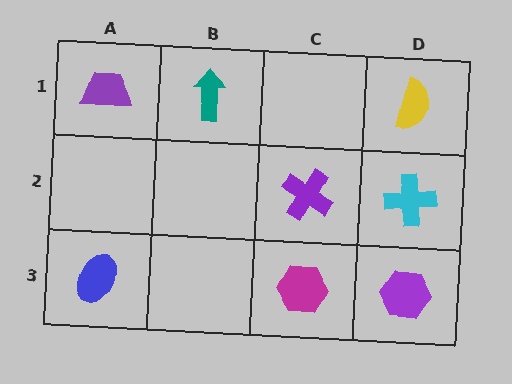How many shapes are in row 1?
3 shapes.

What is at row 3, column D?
A purple hexagon.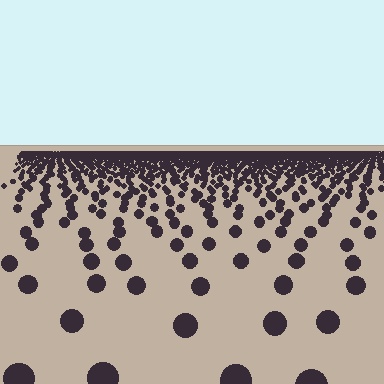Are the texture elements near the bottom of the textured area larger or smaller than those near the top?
Larger. Near the bottom, elements are closer to the viewer and appear at a bigger on-screen size.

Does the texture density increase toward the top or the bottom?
Density increases toward the top.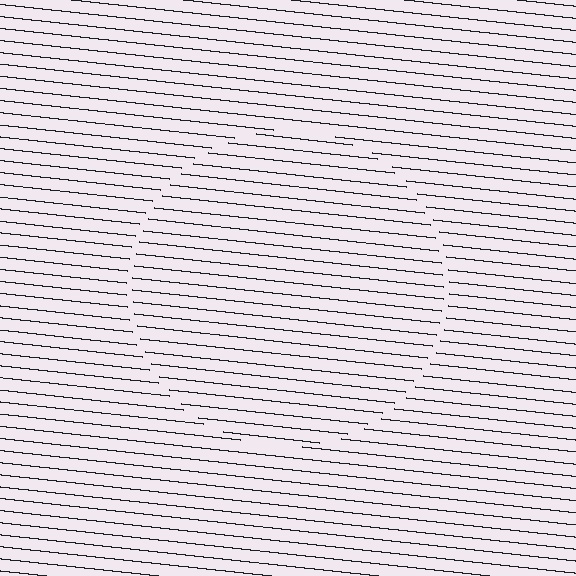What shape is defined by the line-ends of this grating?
An illusory circle. The interior of the shape contains the same grating, shifted by half a period — the contour is defined by the phase discontinuity where line-ends from the inner and outer gratings abut.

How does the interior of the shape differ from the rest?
The interior of the shape contains the same grating, shifted by half a period — the contour is defined by the phase discontinuity where line-ends from the inner and outer gratings abut.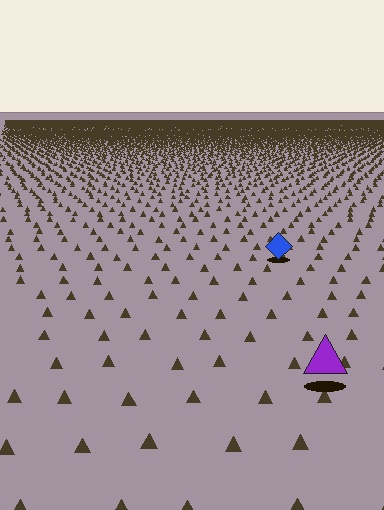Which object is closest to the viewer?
The purple triangle is closest. The texture marks near it are larger and more spread out.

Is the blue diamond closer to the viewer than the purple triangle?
No. The purple triangle is closer — you can tell from the texture gradient: the ground texture is coarser near it.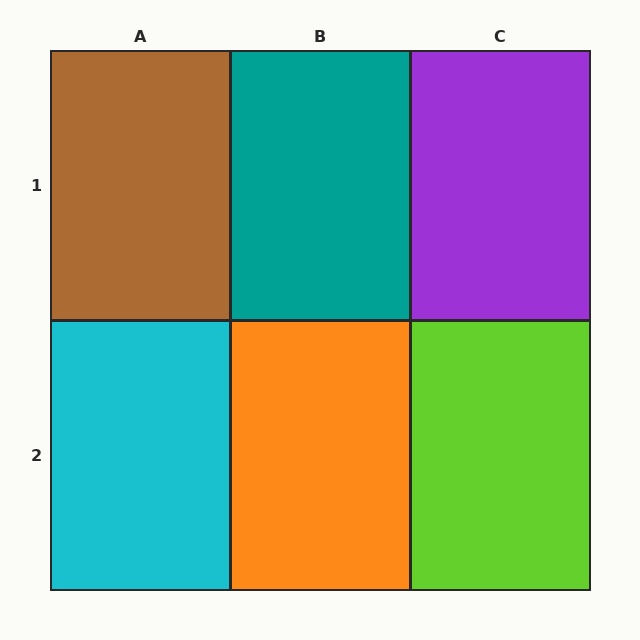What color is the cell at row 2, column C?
Lime.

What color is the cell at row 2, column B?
Orange.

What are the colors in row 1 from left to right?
Brown, teal, purple.